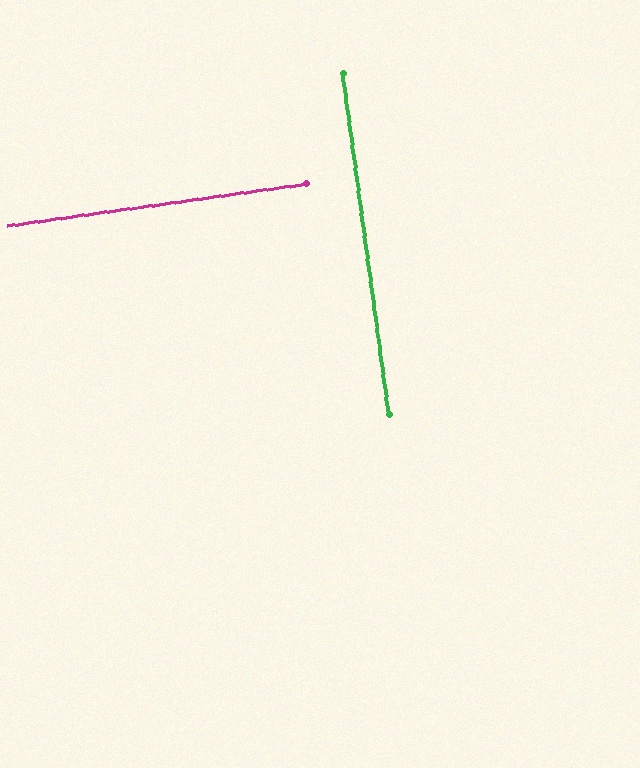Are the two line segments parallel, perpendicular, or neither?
Perpendicular — they meet at approximately 90°.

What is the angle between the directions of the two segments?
Approximately 90 degrees.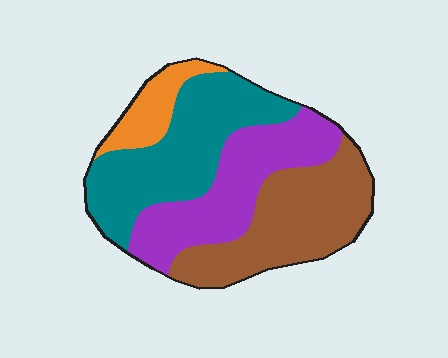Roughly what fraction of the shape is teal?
Teal takes up between a quarter and a half of the shape.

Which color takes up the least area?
Orange, at roughly 10%.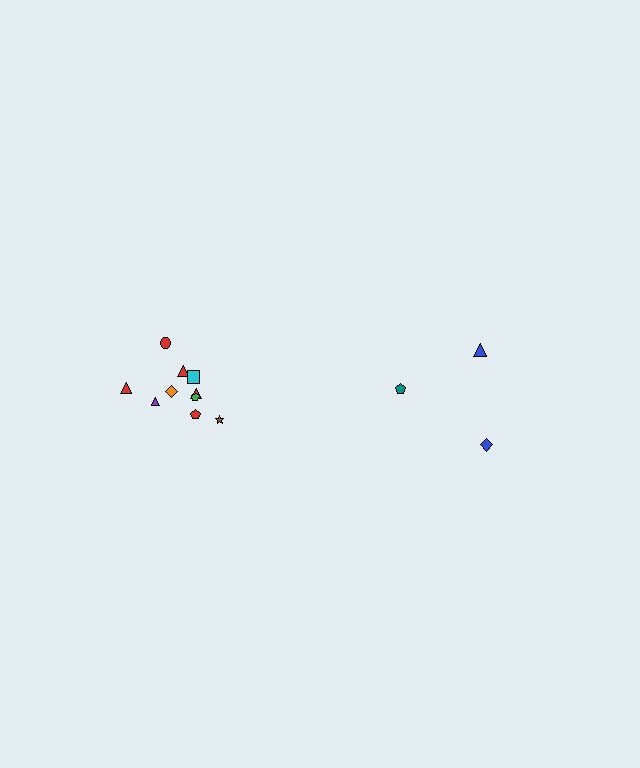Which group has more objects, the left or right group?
The left group.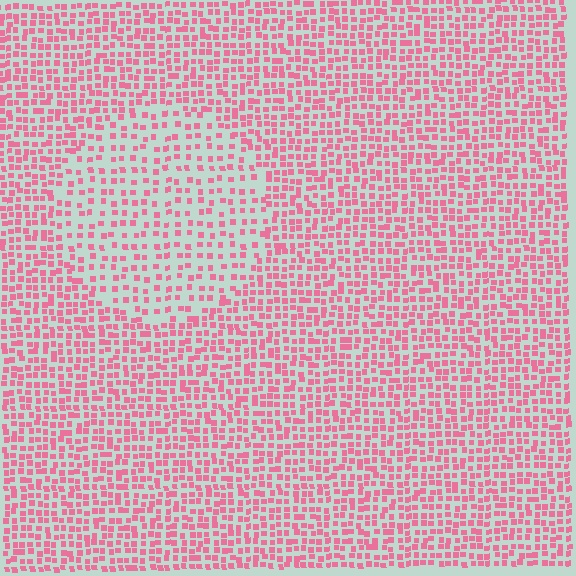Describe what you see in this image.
The image contains small pink elements arranged at two different densities. A circle-shaped region is visible where the elements are less densely packed than the surrounding area.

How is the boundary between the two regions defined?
The boundary is defined by a change in element density (approximately 1.8x ratio). All elements are the same color, size, and shape.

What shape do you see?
I see a circle.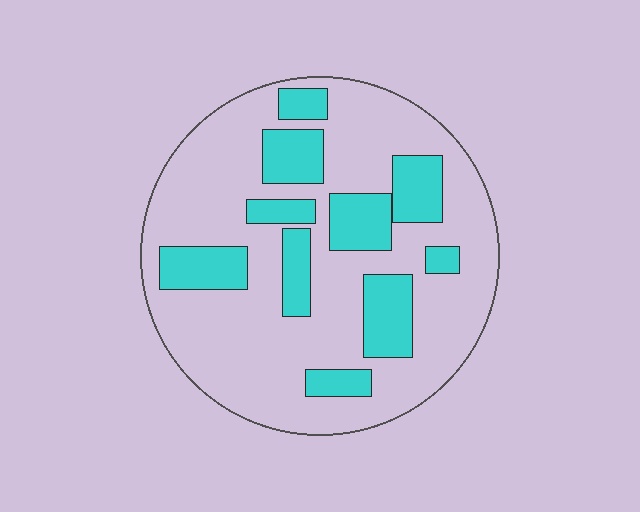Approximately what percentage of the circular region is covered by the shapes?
Approximately 25%.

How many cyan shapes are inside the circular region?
10.